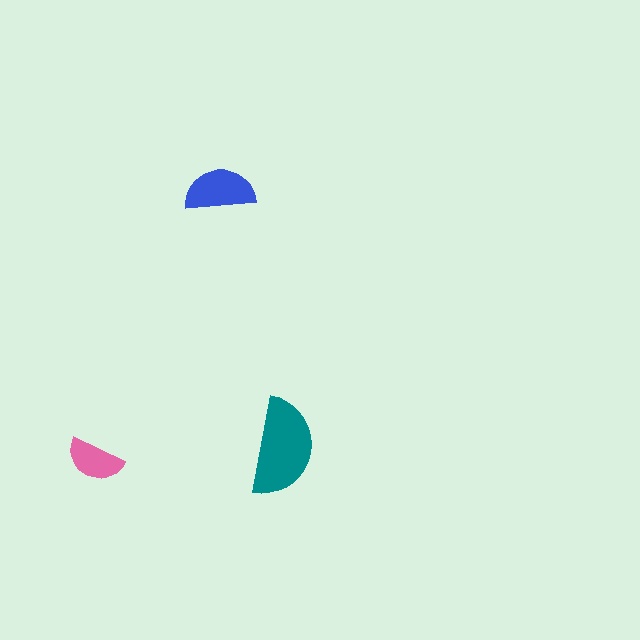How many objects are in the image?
There are 3 objects in the image.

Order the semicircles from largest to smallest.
the teal one, the blue one, the pink one.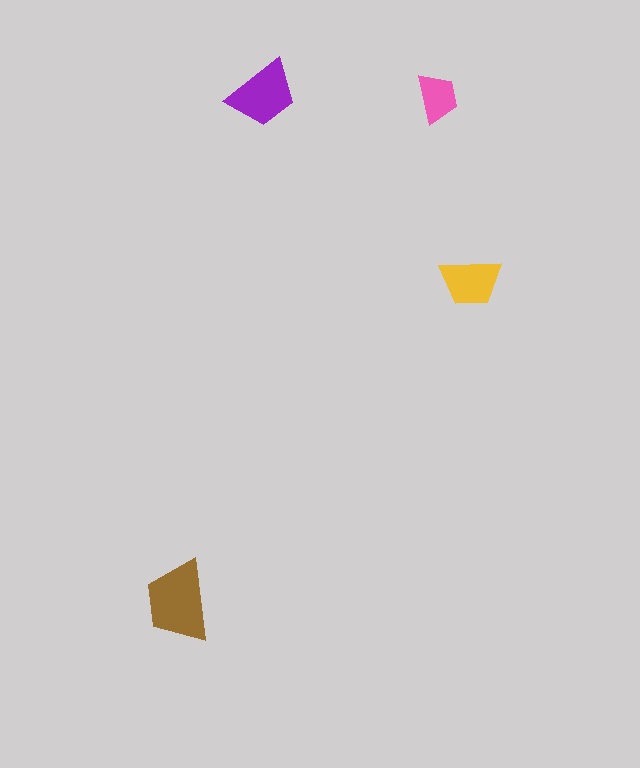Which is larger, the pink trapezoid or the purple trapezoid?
The purple one.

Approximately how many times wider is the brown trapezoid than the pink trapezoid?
About 1.5 times wider.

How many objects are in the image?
There are 4 objects in the image.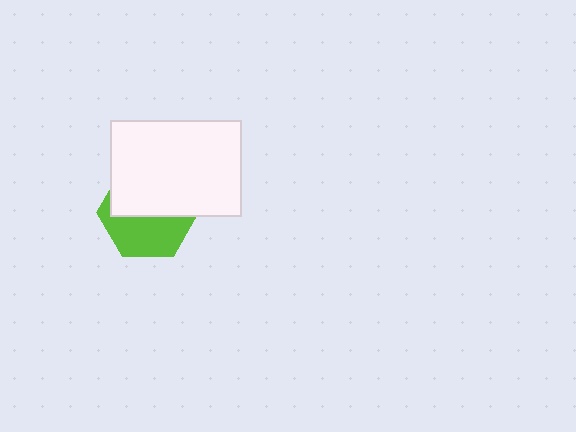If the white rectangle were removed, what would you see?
You would see the complete lime hexagon.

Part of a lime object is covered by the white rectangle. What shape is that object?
It is a hexagon.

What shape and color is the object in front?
The object in front is a white rectangle.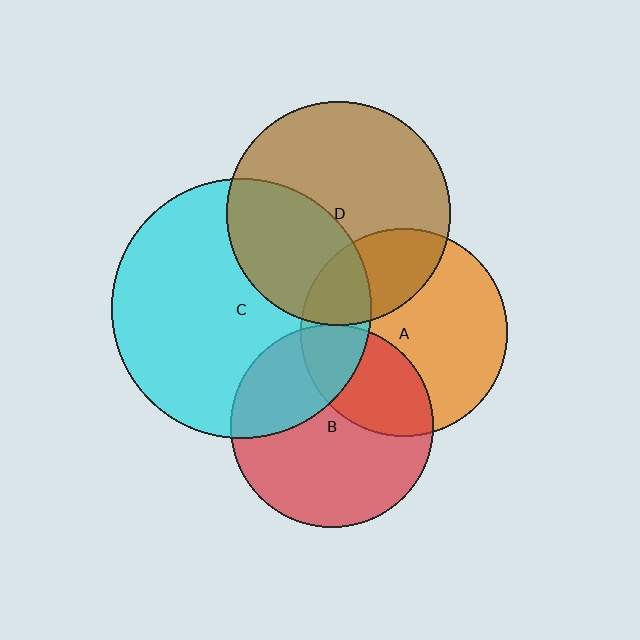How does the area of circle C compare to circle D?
Approximately 1.3 times.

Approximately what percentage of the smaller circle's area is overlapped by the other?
Approximately 35%.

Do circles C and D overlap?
Yes.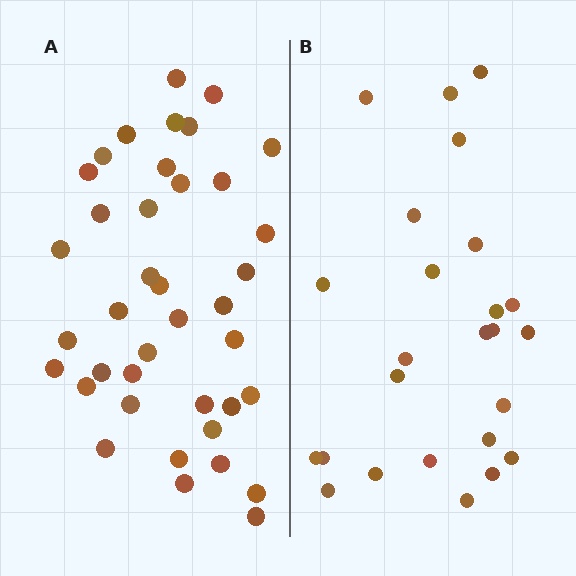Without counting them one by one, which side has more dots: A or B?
Region A (the left region) has more dots.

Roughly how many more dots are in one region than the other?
Region A has approximately 15 more dots than region B.